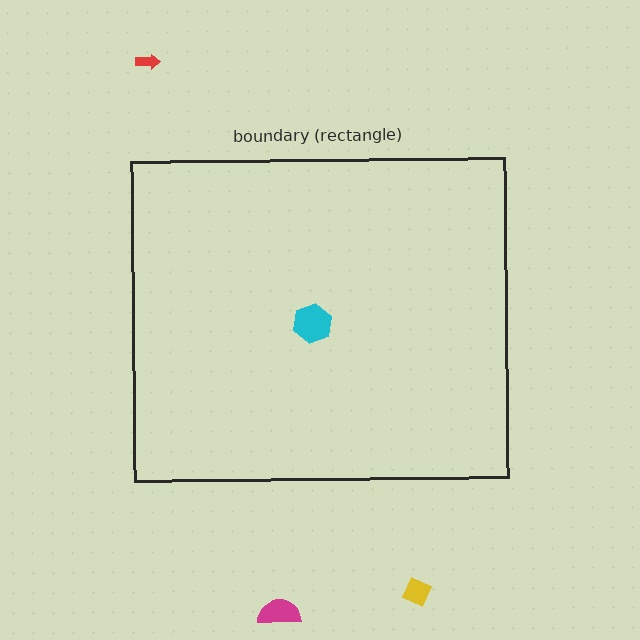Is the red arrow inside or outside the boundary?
Outside.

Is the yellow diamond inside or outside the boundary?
Outside.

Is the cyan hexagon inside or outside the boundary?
Inside.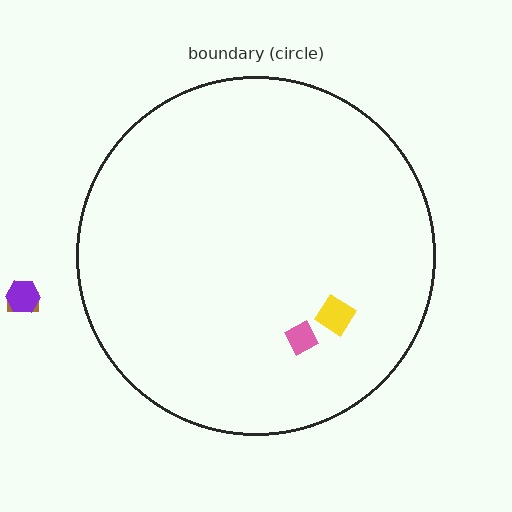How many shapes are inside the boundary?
2 inside, 2 outside.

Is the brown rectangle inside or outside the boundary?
Outside.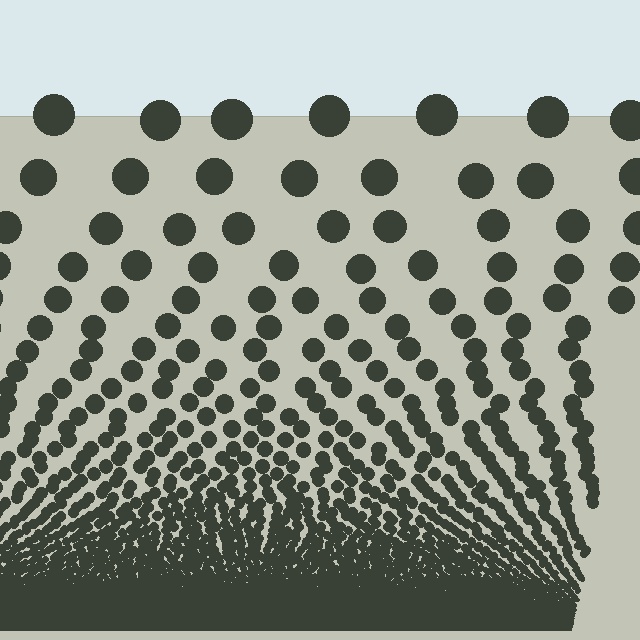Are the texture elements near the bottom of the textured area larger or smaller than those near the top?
Smaller. The gradient is inverted — elements near the bottom are smaller and denser.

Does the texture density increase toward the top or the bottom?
Density increases toward the bottom.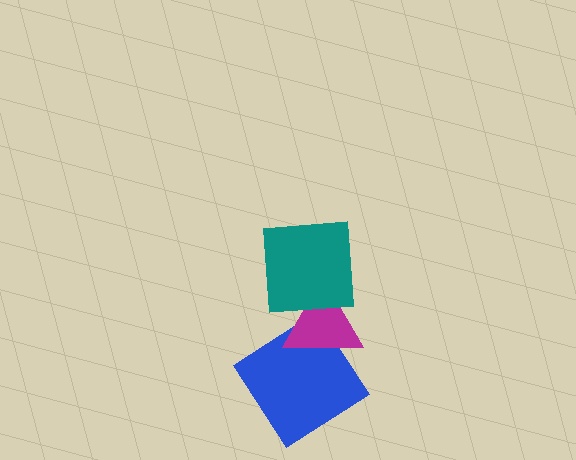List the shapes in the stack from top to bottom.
From top to bottom: the teal square, the magenta triangle, the blue diamond.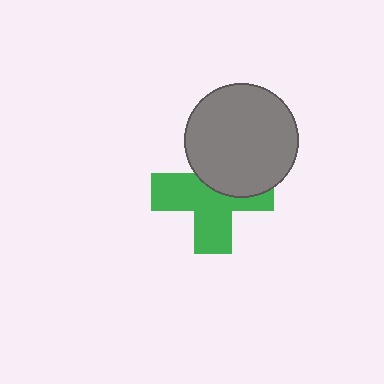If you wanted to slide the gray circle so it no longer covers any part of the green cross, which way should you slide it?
Slide it up — that is the most direct way to separate the two shapes.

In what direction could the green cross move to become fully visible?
The green cross could move down. That would shift it out from behind the gray circle entirely.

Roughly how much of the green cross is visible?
About half of it is visible (roughly 60%).